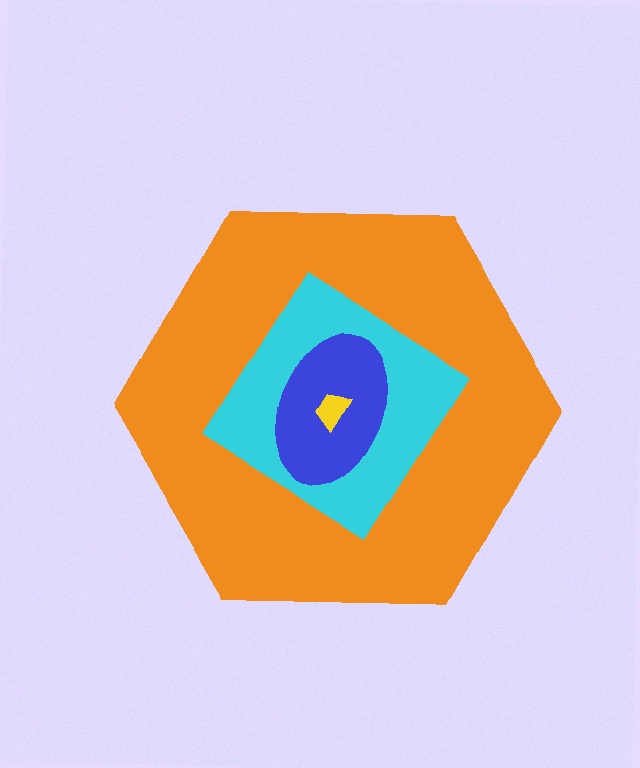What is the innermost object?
The yellow trapezoid.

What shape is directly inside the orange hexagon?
The cyan diamond.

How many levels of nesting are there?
4.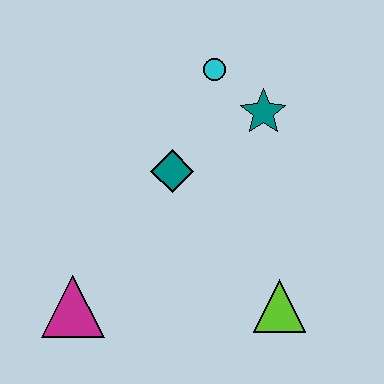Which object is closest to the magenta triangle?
The teal diamond is closest to the magenta triangle.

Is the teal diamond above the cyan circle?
No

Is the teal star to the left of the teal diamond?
No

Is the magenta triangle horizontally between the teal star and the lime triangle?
No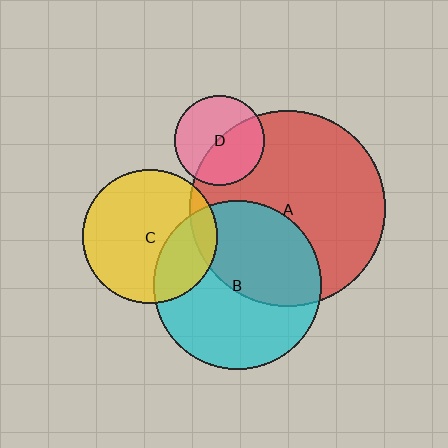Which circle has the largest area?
Circle A (red).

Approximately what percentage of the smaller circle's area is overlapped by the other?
Approximately 45%.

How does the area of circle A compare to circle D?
Approximately 4.7 times.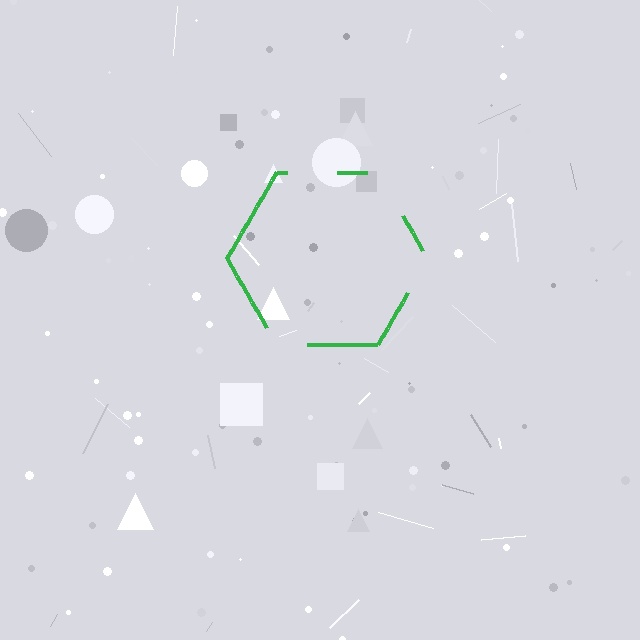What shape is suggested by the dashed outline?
The dashed outline suggests a hexagon.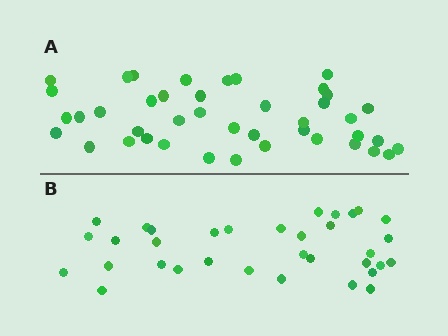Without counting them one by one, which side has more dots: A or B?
Region A (the top region) has more dots.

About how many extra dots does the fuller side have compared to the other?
Region A has roughly 8 or so more dots than region B.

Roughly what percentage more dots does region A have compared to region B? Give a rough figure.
About 25% more.